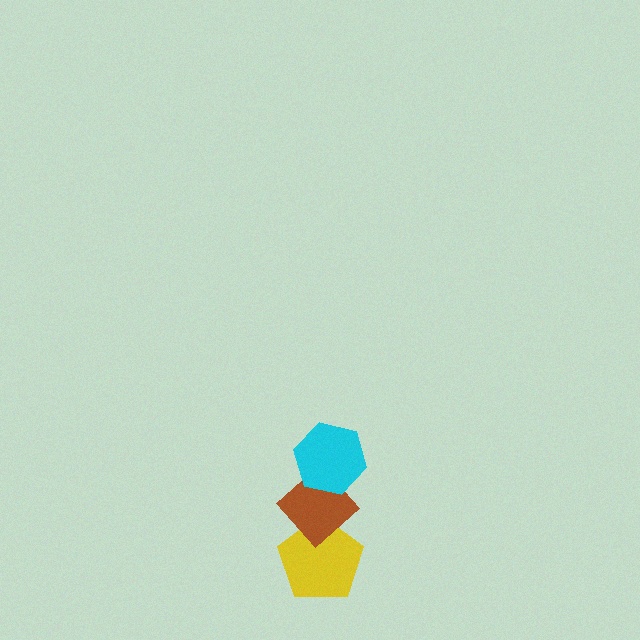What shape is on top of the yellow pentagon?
The brown diamond is on top of the yellow pentagon.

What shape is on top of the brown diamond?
The cyan hexagon is on top of the brown diamond.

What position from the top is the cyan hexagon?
The cyan hexagon is 1st from the top.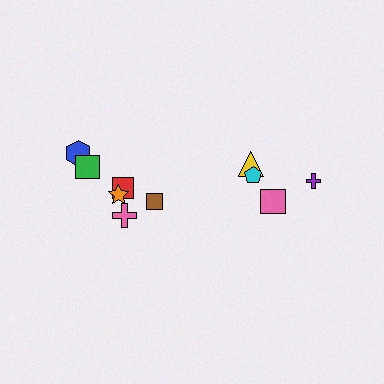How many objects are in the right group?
There are 4 objects.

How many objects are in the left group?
There are 6 objects.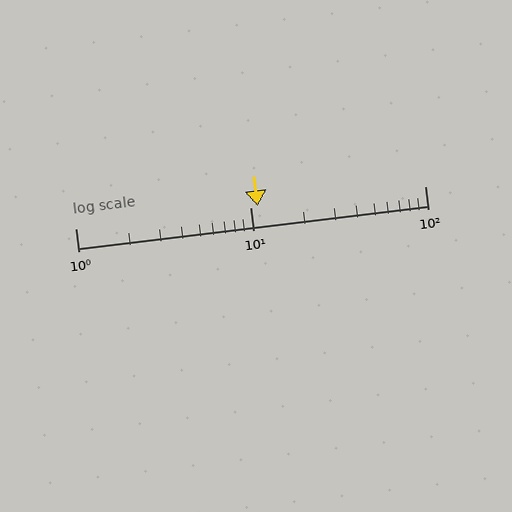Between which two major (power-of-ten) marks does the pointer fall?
The pointer is between 10 and 100.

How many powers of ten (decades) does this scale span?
The scale spans 2 decades, from 1 to 100.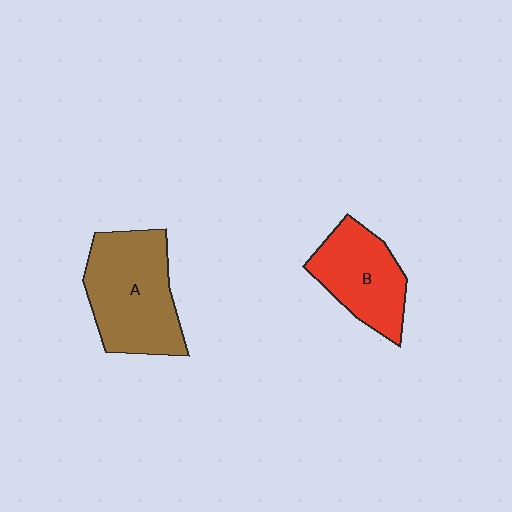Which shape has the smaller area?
Shape B (red).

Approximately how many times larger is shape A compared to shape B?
Approximately 1.4 times.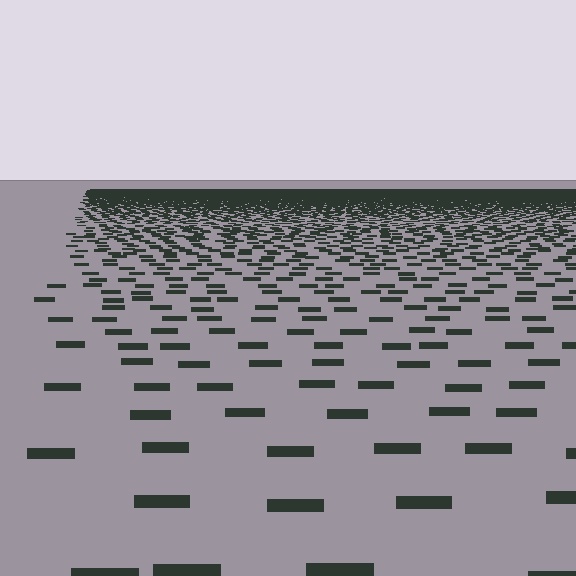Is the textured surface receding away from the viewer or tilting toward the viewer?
The surface is receding away from the viewer. Texture elements get smaller and denser toward the top.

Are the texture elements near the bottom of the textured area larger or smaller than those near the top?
Larger. Near the bottom, elements are closer to the viewer and appear at a bigger on-screen size.